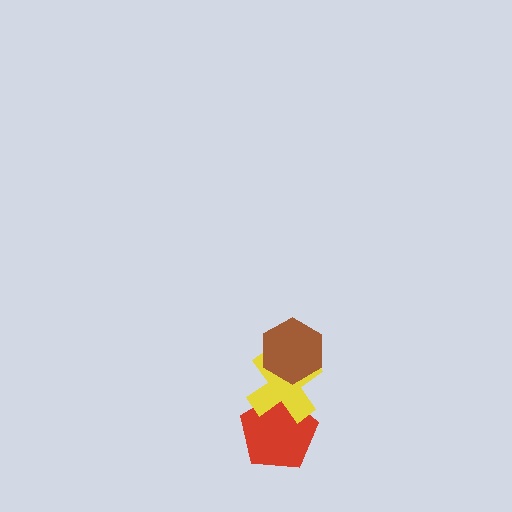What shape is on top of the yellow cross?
The brown hexagon is on top of the yellow cross.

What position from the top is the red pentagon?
The red pentagon is 3rd from the top.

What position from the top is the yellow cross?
The yellow cross is 2nd from the top.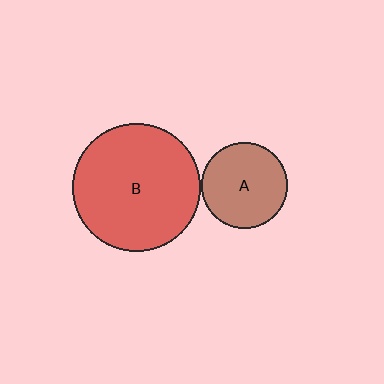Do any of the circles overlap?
No, none of the circles overlap.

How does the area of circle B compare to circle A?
Approximately 2.2 times.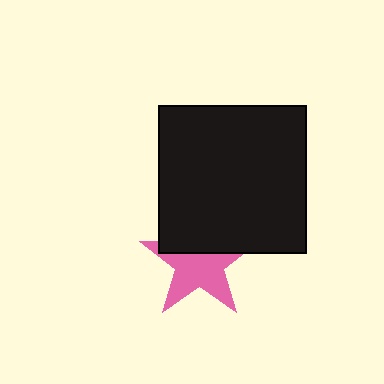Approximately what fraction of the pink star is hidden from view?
Roughly 38% of the pink star is hidden behind the black square.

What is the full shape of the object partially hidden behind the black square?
The partially hidden object is a pink star.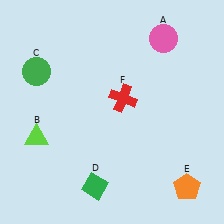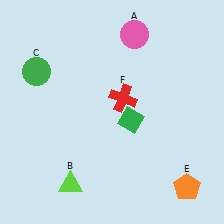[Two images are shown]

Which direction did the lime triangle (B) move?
The lime triangle (B) moved down.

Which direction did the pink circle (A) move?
The pink circle (A) moved left.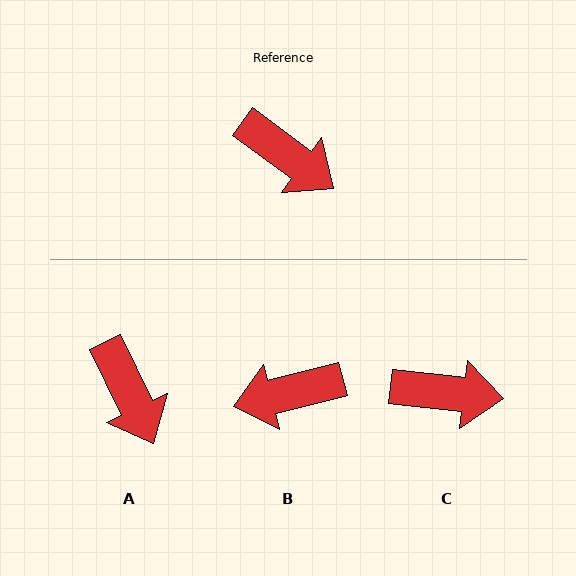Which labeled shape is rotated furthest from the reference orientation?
B, about 129 degrees away.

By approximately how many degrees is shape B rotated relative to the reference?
Approximately 129 degrees clockwise.